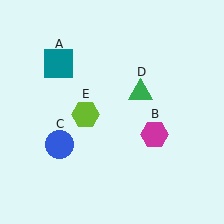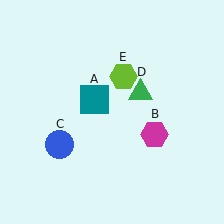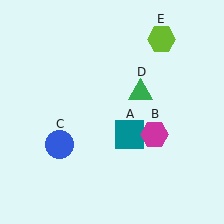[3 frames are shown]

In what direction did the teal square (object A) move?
The teal square (object A) moved down and to the right.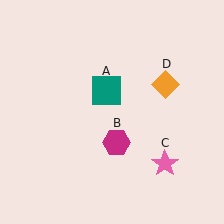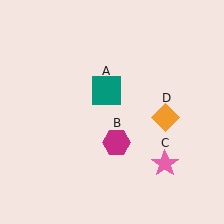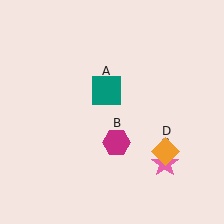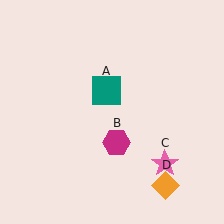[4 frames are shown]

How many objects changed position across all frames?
1 object changed position: orange diamond (object D).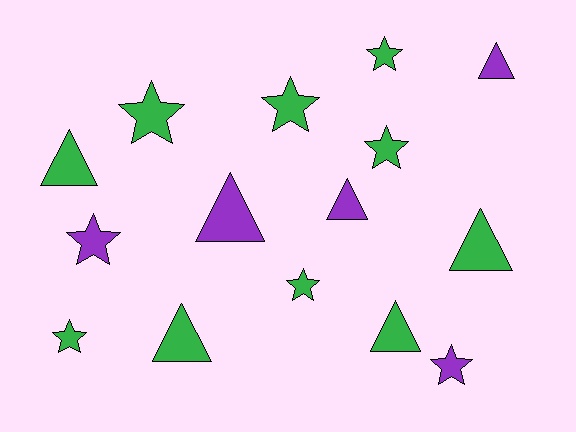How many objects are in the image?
There are 15 objects.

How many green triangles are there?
There are 4 green triangles.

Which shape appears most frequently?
Star, with 8 objects.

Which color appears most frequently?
Green, with 10 objects.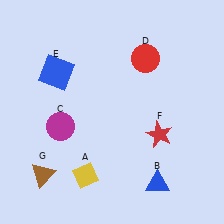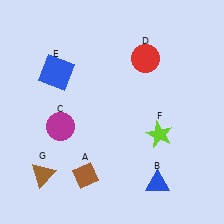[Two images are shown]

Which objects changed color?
A changed from yellow to brown. F changed from red to lime.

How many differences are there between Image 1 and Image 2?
There are 2 differences between the two images.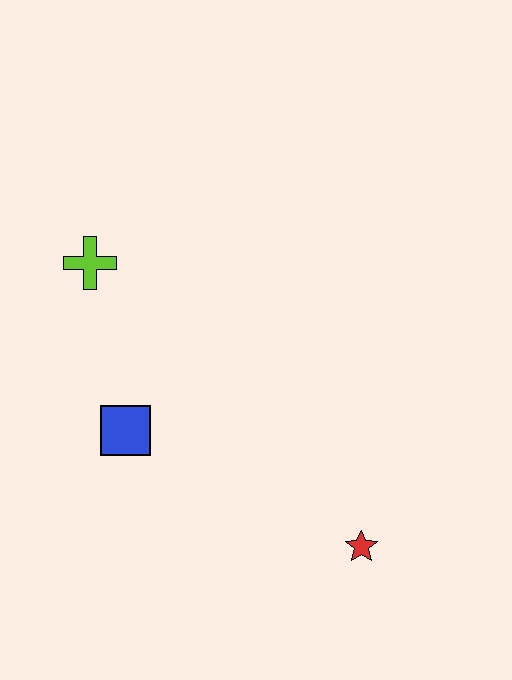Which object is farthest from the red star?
The lime cross is farthest from the red star.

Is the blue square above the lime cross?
No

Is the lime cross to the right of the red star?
No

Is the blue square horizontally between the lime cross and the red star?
Yes